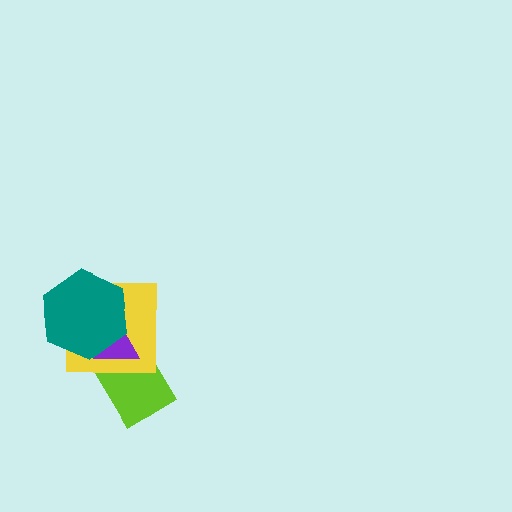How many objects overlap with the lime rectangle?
3 objects overlap with the lime rectangle.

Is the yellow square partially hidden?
Yes, it is partially covered by another shape.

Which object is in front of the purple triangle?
The teal hexagon is in front of the purple triangle.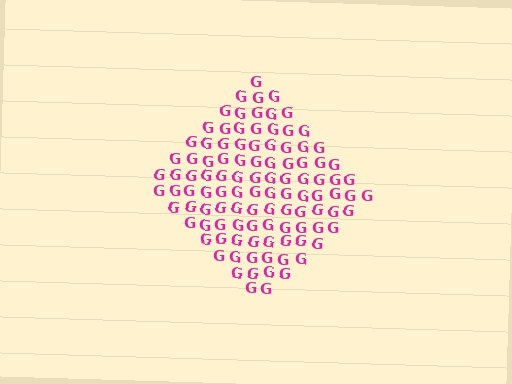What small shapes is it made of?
It is made of small letter G's.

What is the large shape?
The large shape is a diamond.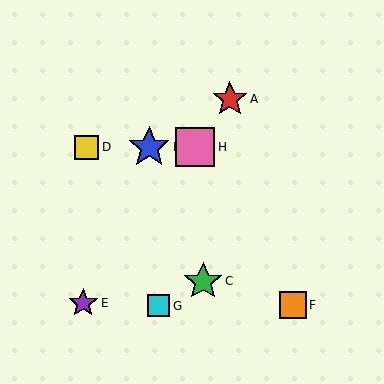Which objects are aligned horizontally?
Objects B, D, H are aligned horizontally.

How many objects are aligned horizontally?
3 objects (B, D, H) are aligned horizontally.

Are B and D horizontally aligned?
Yes, both are at y≈147.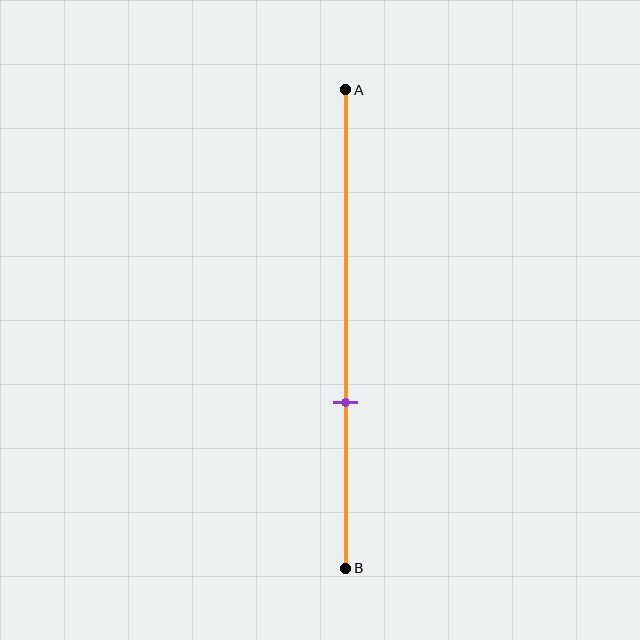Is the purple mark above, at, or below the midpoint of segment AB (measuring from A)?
The purple mark is below the midpoint of segment AB.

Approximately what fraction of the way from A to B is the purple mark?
The purple mark is approximately 65% of the way from A to B.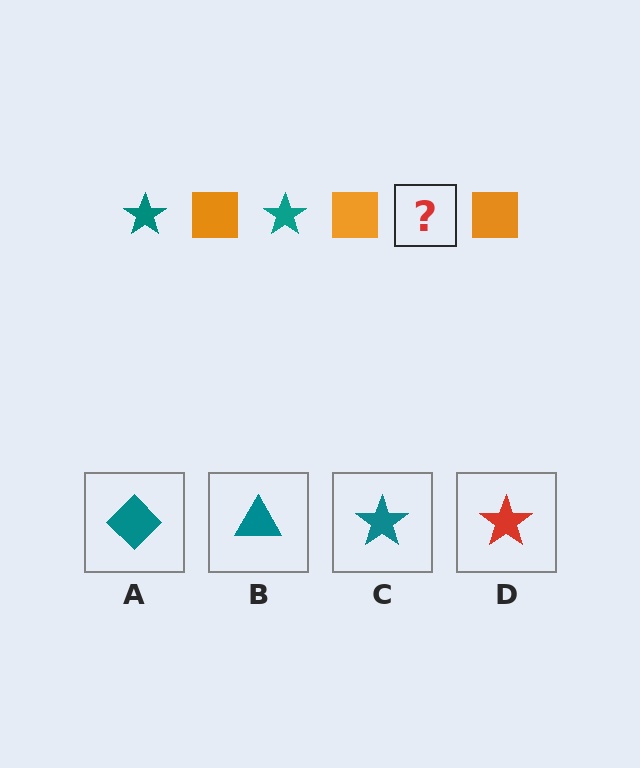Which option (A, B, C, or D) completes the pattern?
C.